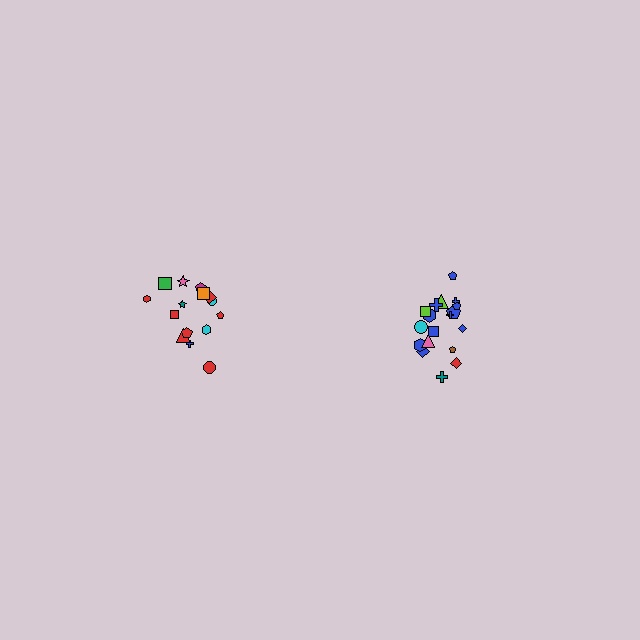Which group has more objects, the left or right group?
The right group.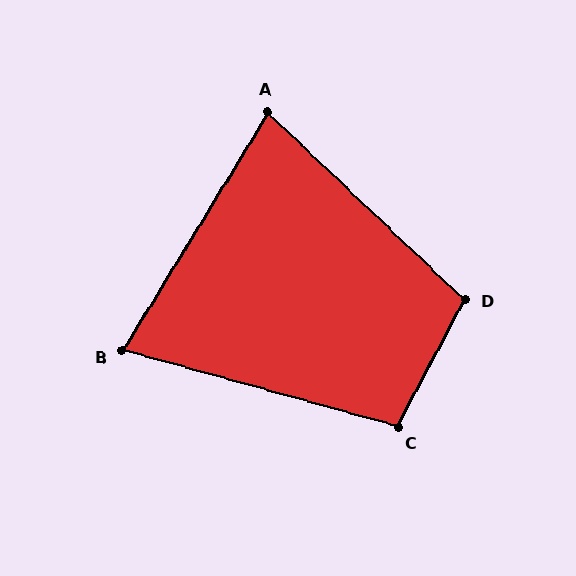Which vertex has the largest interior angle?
D, at approximately 106 degrees.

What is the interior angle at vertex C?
Approximately 102 degrees (obtuse).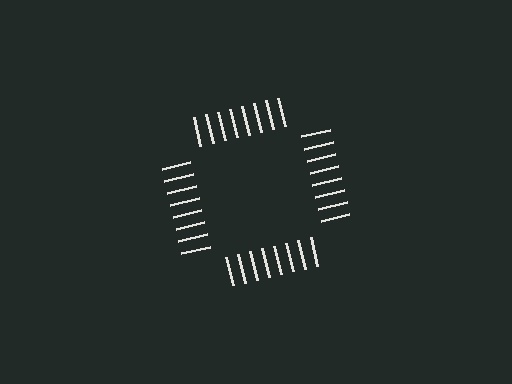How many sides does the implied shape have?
4 sides — the line-ends trace a square.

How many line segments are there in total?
32 — 8 along each of the 4 edges.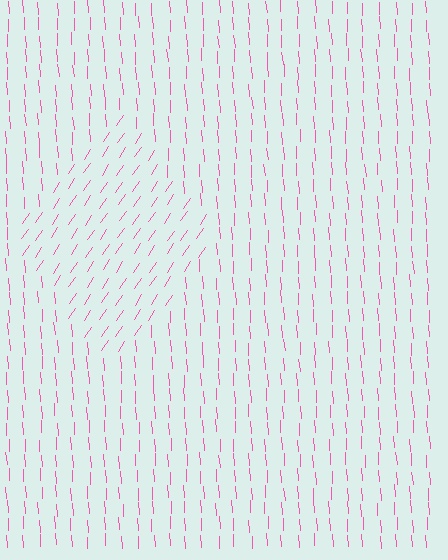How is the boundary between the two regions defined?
The boundary is defined purely by a change in line orientation (approximately 37 degrees difference). All lines are the same color and thickness.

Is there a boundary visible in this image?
Yes, there is a texture boundary formed by a change in line orientation.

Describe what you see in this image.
The image is filled with small pink line segments. A diamond region in the image has lines oriented differently from the surrounding lines, creating a visible texture boundary.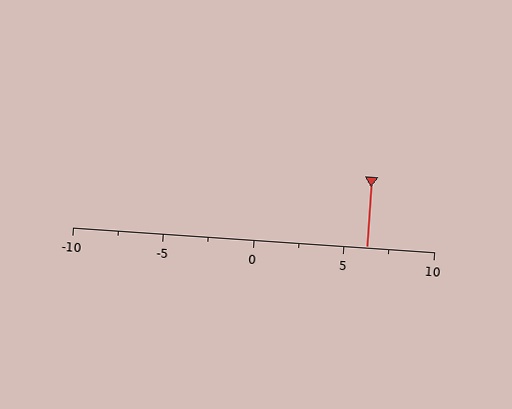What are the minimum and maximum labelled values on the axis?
The axis runs from -10 to 10.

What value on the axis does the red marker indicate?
The marker indicates approximately 6.2.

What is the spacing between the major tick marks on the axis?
The major ticks are spaced 5 apart.